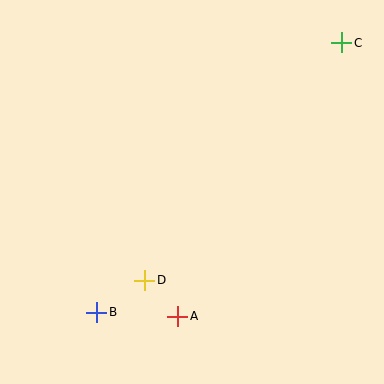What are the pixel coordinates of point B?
Point B is at (97, 312).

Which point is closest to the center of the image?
Point D at (145, 280) is closest to the center.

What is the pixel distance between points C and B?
The distance between C and B is 364 pixels.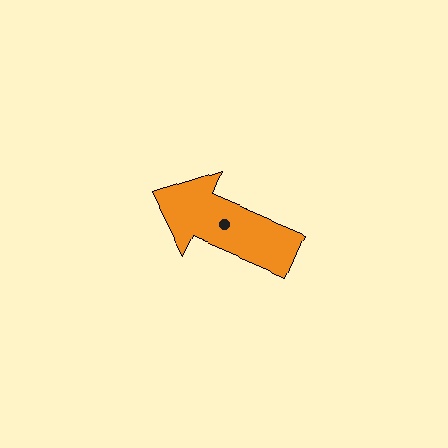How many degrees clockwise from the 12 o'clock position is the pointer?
Approximately 293 degrees.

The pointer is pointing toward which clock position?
Roughly 10 o'clock.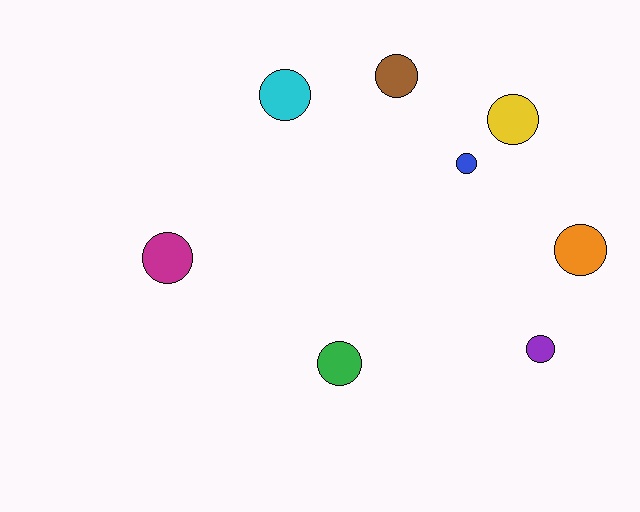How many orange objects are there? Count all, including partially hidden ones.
There is 1 orange object.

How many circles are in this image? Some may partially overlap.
There are 8 circles.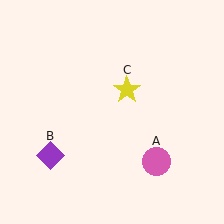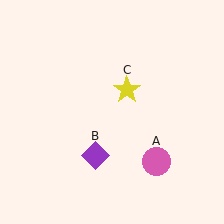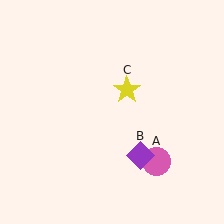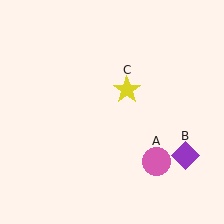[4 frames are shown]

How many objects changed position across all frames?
1 object changed position: purple diamond (object B).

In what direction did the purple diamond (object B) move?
The purple diamond (object B) moved right.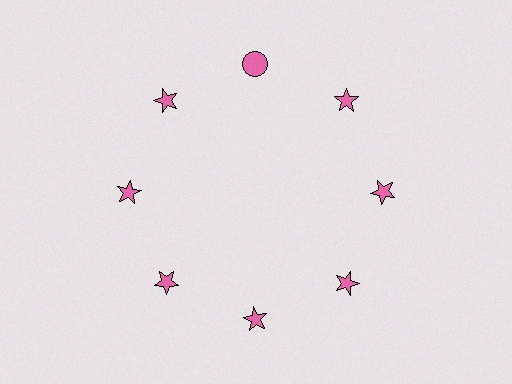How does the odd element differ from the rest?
It has a different shape: circle instead of star.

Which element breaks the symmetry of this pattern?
The pink circle at roughly the 12 o'clock position breaks the symmetry. All other shapes are pink stars.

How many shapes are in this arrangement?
There are 8 shapes arranged in a ring pattern.